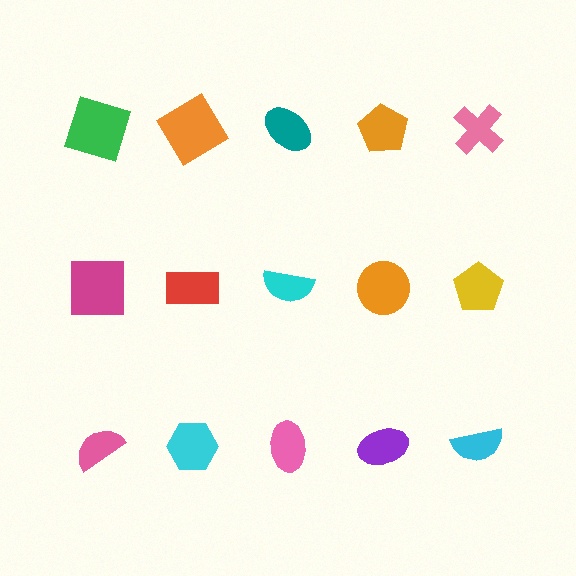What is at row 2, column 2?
A red rectangle.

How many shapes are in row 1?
5 shapes.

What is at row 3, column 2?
A cyan hexagon.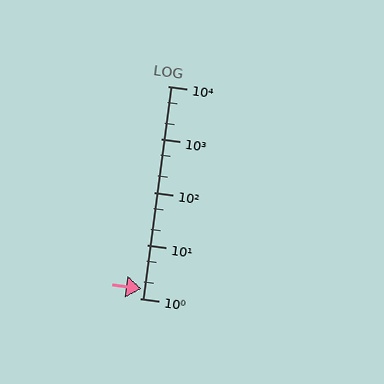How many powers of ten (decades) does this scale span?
The scale spans 4 decades, from 1 to 10000.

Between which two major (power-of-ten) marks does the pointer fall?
The pointer is between 1 and 10.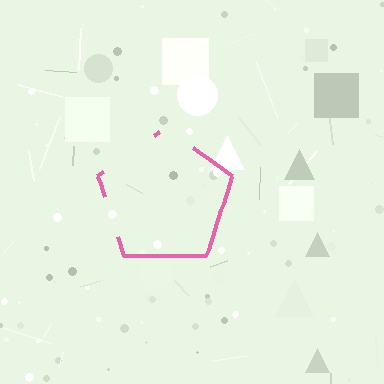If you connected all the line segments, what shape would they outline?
They would outline a pentagon.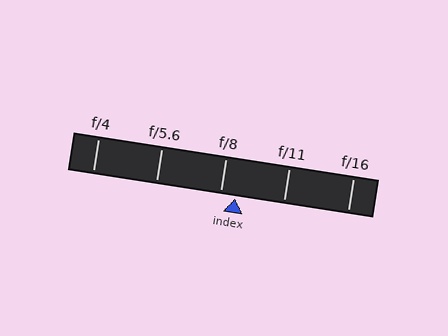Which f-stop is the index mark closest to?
The index mark is closest to f/8.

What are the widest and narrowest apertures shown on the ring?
The widest aperture shown is f/4 and the narrowest is f/16.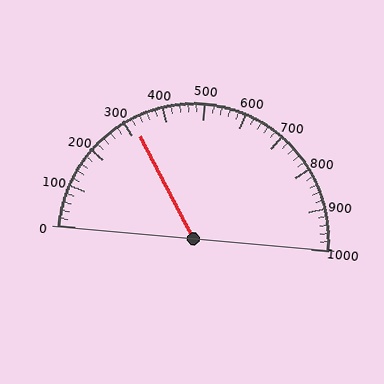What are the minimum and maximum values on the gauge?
The gauge ranges from 0 to 1000.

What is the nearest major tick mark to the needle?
The nearest major tick mark is 300.